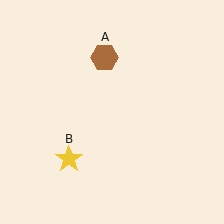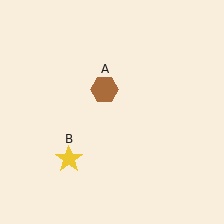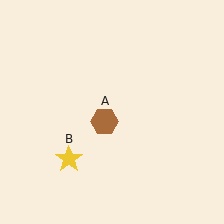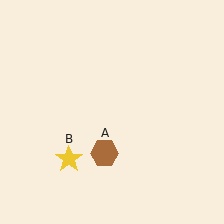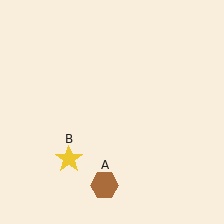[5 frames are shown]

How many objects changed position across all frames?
1 object changed position: brown hexagon (object A).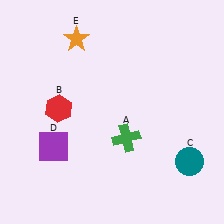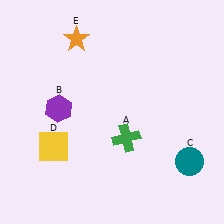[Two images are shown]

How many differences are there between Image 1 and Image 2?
There are 2 differences between the two images.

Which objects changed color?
B changed from red to purple. D changed from purple to yellow.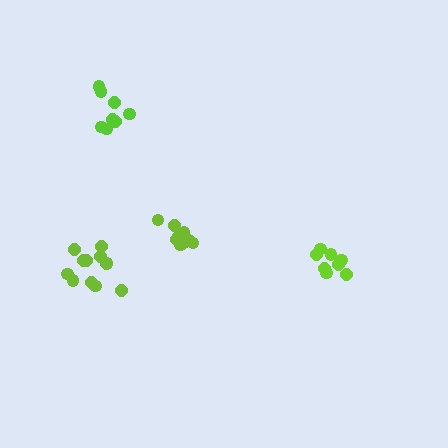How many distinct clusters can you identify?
There are 4 distinct clusters.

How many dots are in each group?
Group 1: 8 dots, Group 2: 12 dots, Group 3: 8 dots, Group 4: 10 dots (38 total).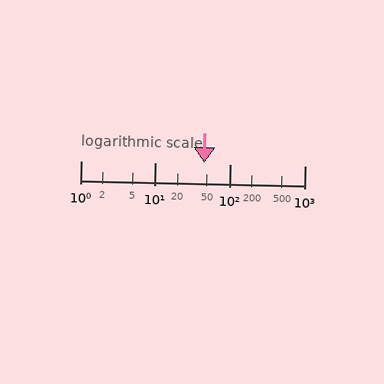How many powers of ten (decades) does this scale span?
The scale spans 3 decades, from 1 to 1000.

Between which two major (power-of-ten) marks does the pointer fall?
The pointer is between 10 and 100.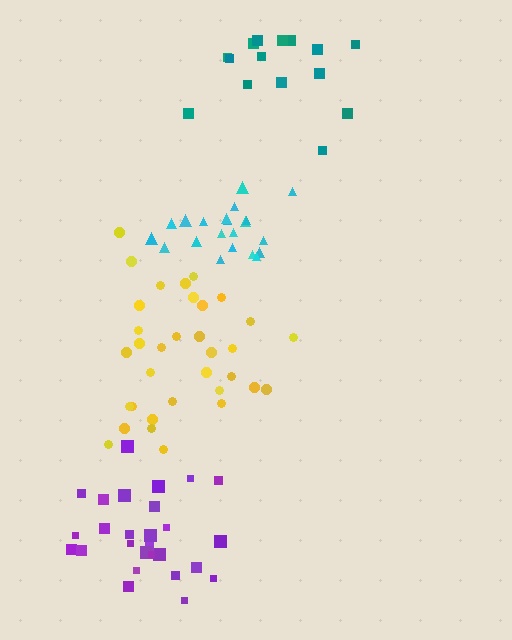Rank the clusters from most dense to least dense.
cyan, purple, yellow, teal.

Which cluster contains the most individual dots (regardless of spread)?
Yellow (34).